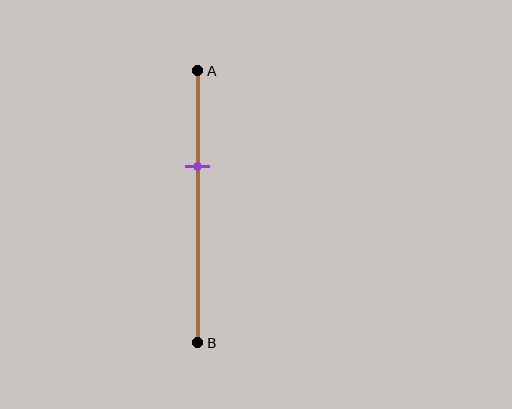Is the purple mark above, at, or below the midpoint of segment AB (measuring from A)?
The purple mark is above the midpoint of segment AB.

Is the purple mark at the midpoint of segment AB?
No, the mark is at about 35% from A, not at the 50% midpoint.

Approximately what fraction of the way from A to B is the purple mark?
The purple mark is approximately 35% of the way from A to B.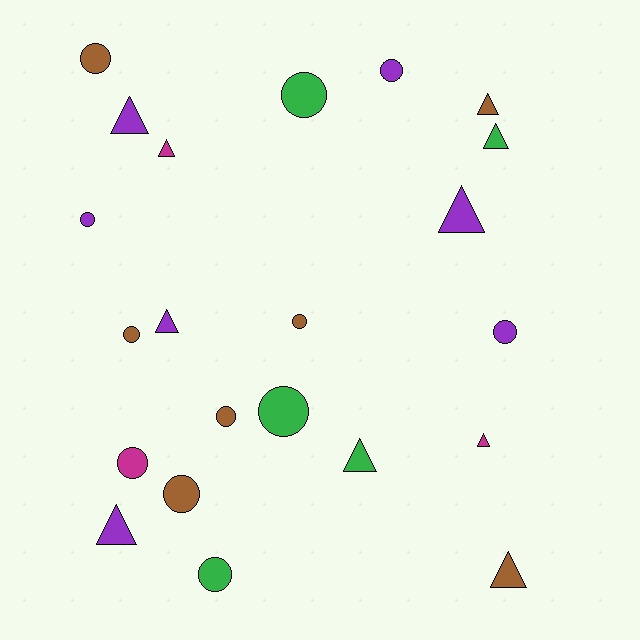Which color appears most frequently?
Brown, with 7 objects.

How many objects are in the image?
There are 22 objects.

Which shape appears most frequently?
Circle, with 12 objects.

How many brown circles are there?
There are 5 brown circles.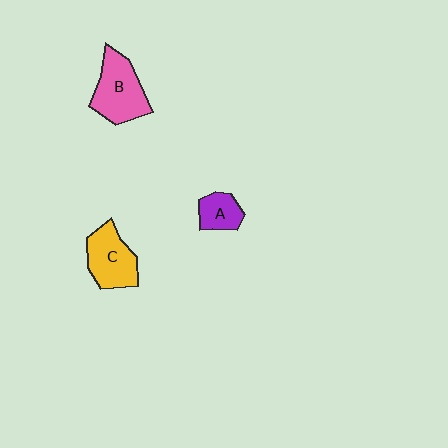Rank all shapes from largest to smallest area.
From largest to smallest: B (pink), C (yellow), A (purple).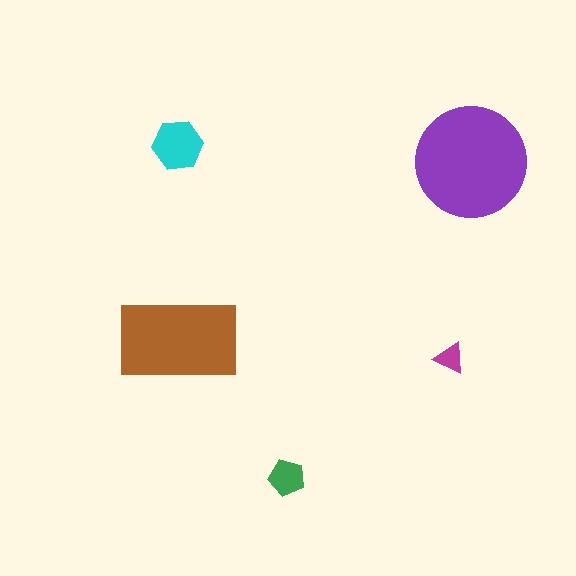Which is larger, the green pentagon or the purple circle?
The purple circle.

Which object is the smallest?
The magenta triangle.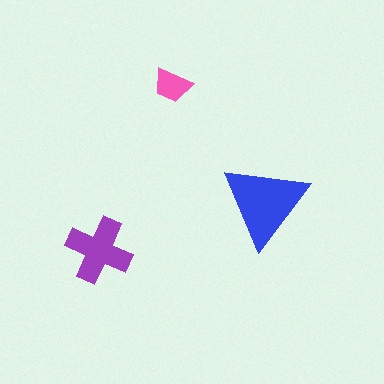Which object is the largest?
The blue triangle.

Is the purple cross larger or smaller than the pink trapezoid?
Larger.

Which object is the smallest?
The pink trapezoid.